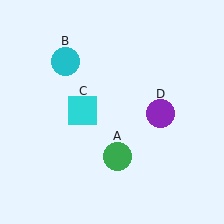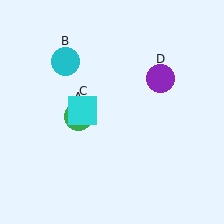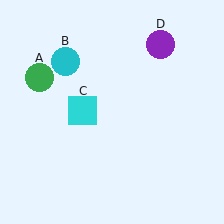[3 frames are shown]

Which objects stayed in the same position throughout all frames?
Cyan circle (object B) and cyan square (object C) remained stationary.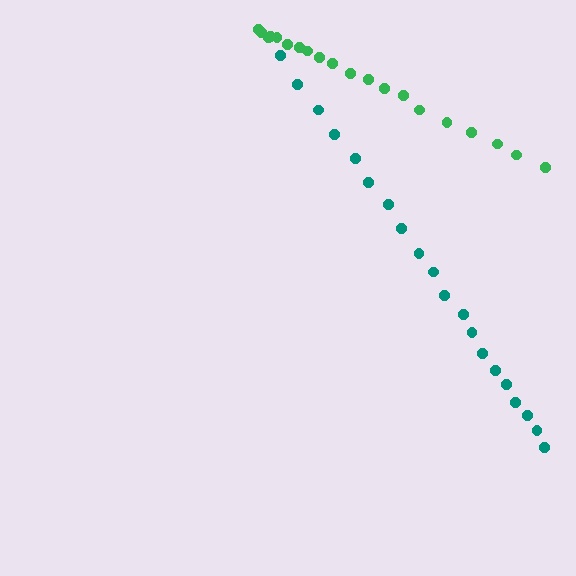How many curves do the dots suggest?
There are 2 distinct paths.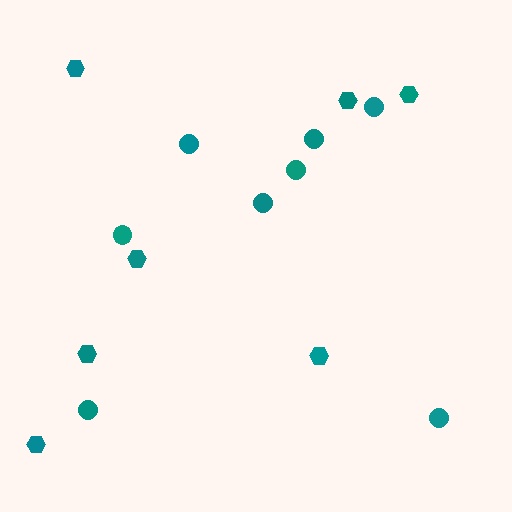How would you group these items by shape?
There are 2 groups: one group of circles (8) and one group of hexagons (7).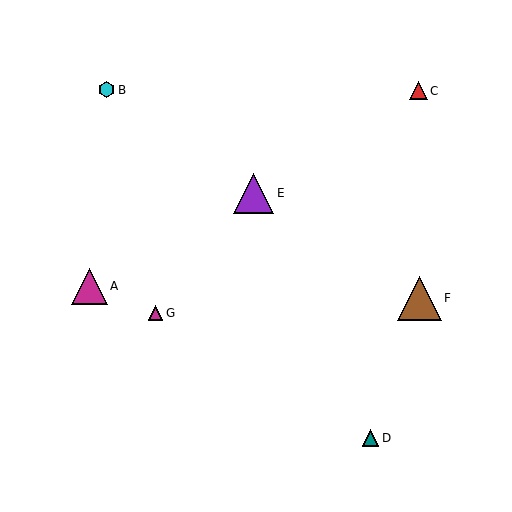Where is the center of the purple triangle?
The center of the purple triangle is at (254, 193).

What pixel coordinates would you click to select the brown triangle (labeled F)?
Click at (419, 298) to select the brown triangle F.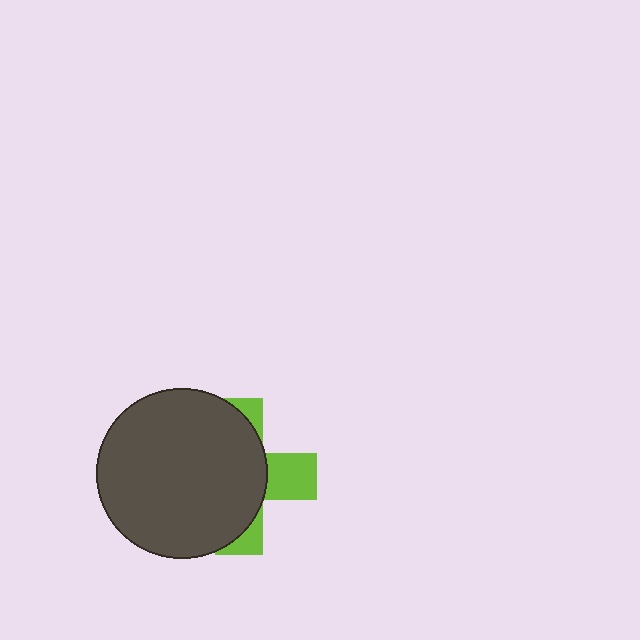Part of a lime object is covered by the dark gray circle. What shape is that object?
It is a cross.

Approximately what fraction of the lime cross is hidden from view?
Roughly 67% of the lime cross is hidden behind the dark gray circle.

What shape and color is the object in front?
The object in front is a dark gray circle.